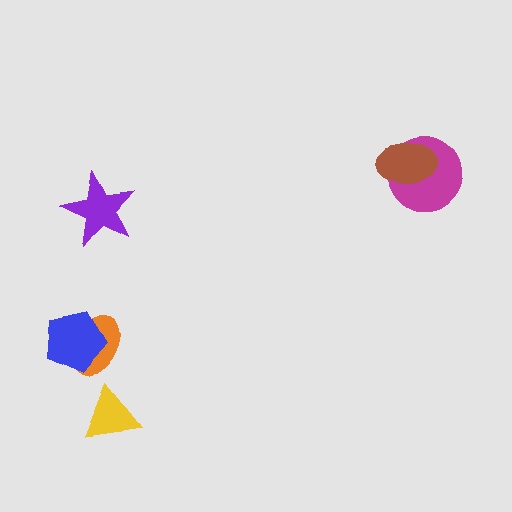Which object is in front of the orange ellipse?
The blue pentagon is in front of the orange ellipse.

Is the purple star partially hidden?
No, no other shape covers it.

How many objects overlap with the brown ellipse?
1 object overlaps with the brown ellipse.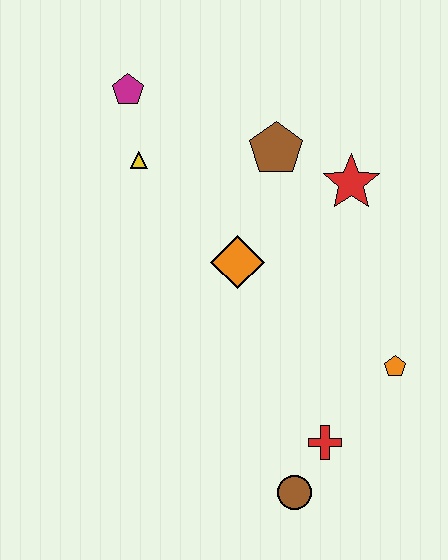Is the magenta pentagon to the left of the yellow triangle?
Yes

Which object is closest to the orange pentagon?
The red cross is closest to the orange pentagon.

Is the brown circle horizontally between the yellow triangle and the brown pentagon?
No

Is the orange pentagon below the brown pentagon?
Yes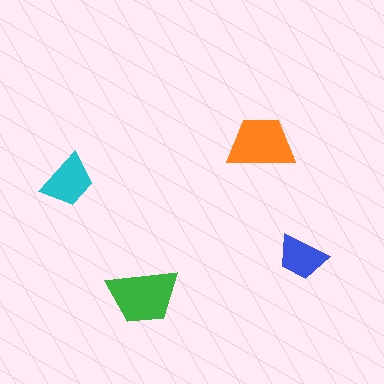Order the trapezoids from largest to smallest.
the green one, the orange one, the cyan one, the blue one.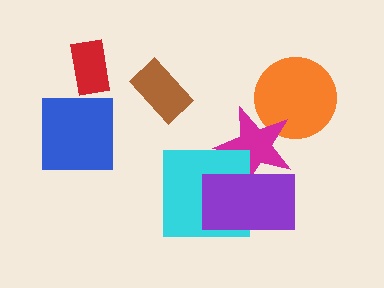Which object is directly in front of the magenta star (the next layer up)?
The cyan square is directly in front of the magenta star.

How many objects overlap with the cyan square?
2 objects overlap with the cyan square.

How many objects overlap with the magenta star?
3 objects overlap with the magenta star.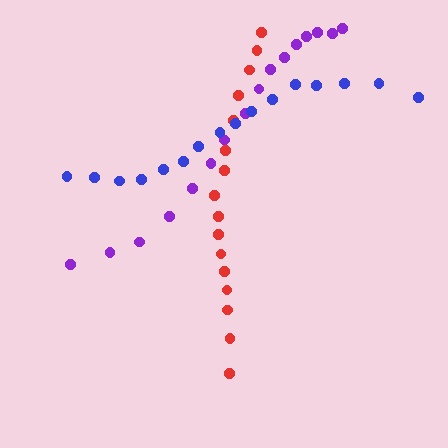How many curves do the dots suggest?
There are 3 distinct paths.